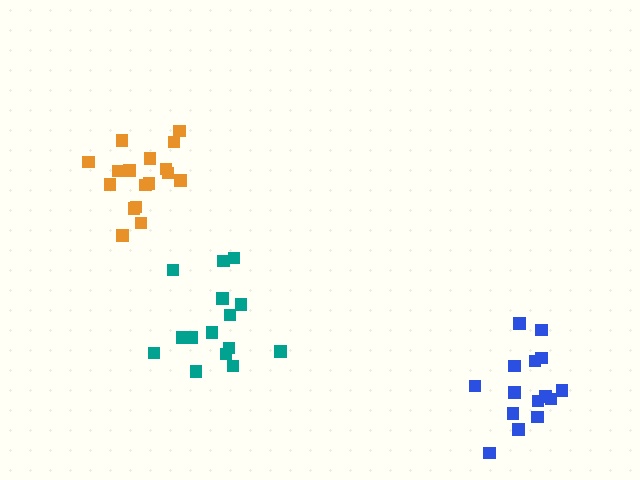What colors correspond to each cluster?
The clusters are colored: orange, teal, blue.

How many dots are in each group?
Group 1: 17 dots, Group 2: 15 dots, Group 3: 15 dots (47 total).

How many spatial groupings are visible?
There are 3 spatial groupings.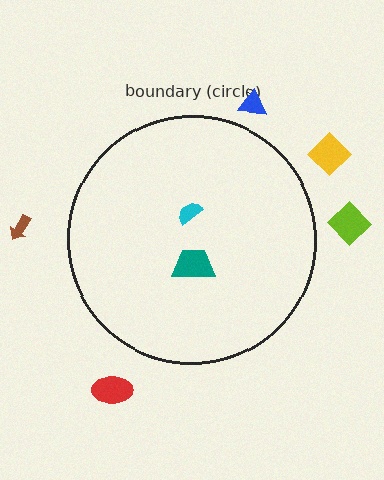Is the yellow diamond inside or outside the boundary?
Outside.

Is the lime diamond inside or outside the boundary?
Outside.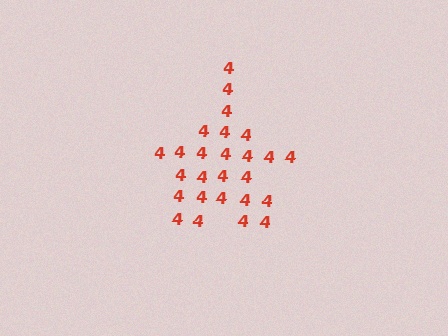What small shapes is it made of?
It is made of small digit 4's.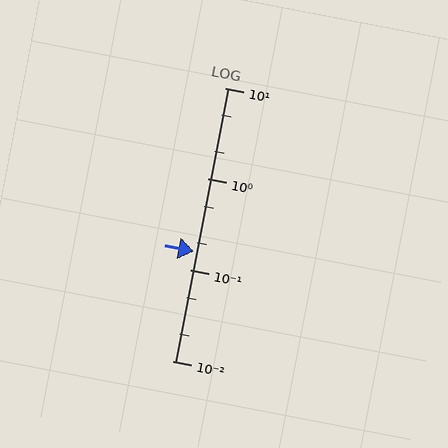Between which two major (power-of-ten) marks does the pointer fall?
The pointer is between 0.1 and 1.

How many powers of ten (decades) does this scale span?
The scale spans 3 decades, from 0.01 to 10.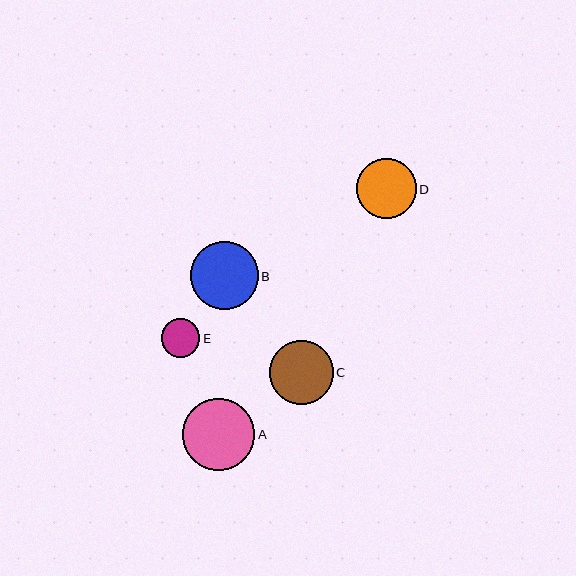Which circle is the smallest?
Circle E is the smallest with a size of approximately 39 pixels.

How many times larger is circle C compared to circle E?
Circle C is approximately 1.6 times the size of circle E.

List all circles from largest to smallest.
From largest to smallest: A, B, C, D, E.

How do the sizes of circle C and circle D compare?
Circle C and circle D are approximately the same size.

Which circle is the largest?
Circle A is the largest with a size of approximately 72 pixels.